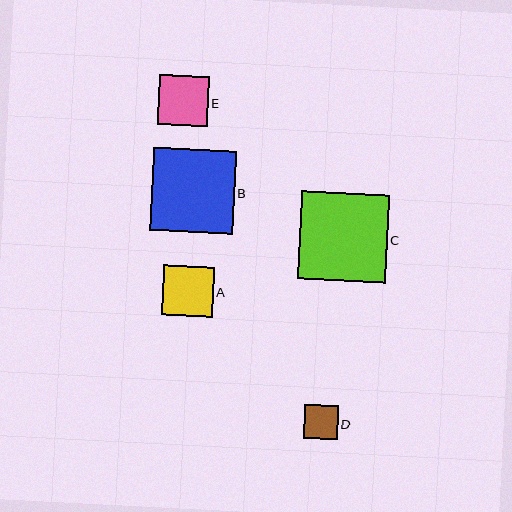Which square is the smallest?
Square D is the smallest with a size of approximately 34 pixels.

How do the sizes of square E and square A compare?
Square E and square A are approximately the same size.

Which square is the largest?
Square C is the largest with a size of approximately 88 pixels.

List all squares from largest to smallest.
From largest to smallest: C, B, E, A, D.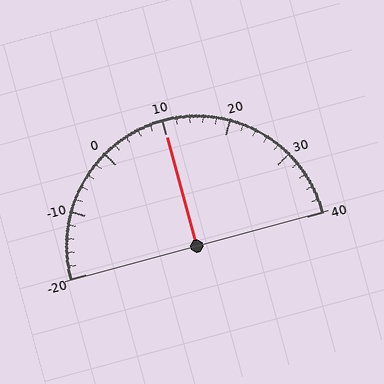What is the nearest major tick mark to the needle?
The nearest major tick mark is 10.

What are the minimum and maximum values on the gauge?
The gauge ranges from -20 to 40.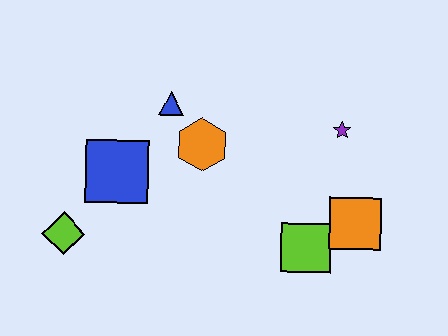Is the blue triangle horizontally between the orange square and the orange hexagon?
No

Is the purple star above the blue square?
Yes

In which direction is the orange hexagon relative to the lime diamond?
The orange hexagon is to the right of the lime diamond.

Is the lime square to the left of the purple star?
Yes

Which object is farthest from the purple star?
The lime diamond is farthest from the purple star.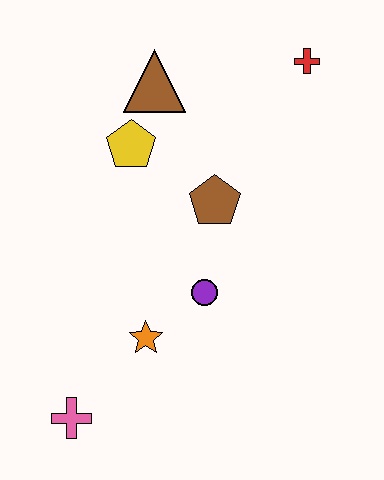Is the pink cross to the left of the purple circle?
Yes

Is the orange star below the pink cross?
No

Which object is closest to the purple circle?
The orange star is closest to the purple circle.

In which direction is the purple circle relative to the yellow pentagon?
The purple circle is below the yellow pentagon.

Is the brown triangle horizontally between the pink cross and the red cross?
Yes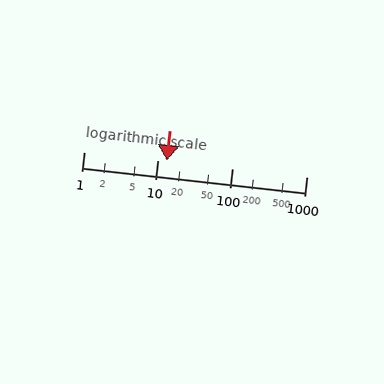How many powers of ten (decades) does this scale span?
The scale spans 3 decades, from 1 to 1000.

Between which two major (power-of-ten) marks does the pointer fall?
The pointer is between 10 and 100.